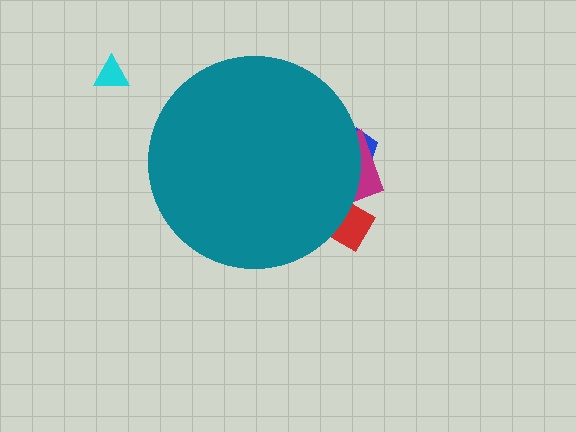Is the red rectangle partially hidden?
Yes, the red rectangle is partially hidden behind the teal circle.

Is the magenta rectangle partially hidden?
Yes, the magenta rectangle is partially hidden behind the teal circle.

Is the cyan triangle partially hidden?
No, the cyan triangle is fully visible.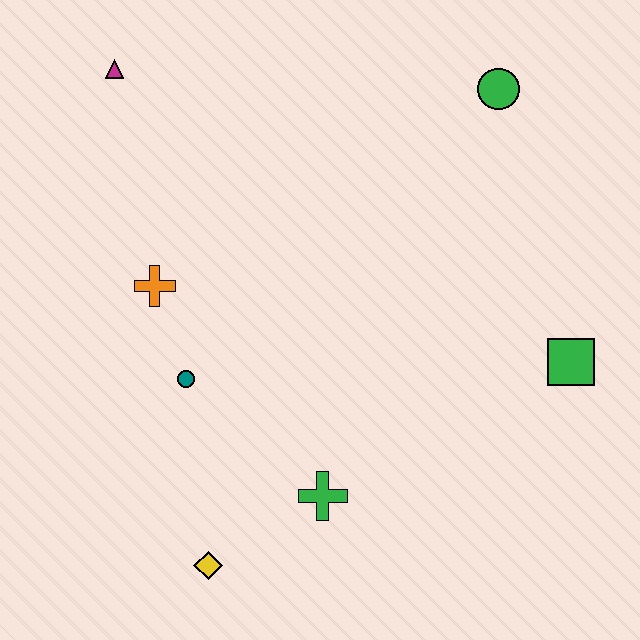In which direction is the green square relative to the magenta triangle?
The green square is to the right of the magenta triangle.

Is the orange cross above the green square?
Yes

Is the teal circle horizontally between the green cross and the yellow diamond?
No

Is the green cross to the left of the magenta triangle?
No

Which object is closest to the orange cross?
The teal circle is closest to the orange cross.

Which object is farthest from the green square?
The magenta triangle is farthest from the green square.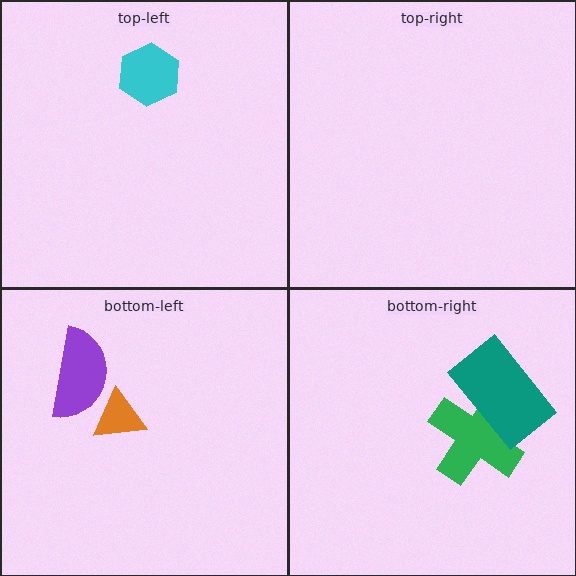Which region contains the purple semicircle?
The bottom-left region.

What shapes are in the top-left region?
The cyan hexagon.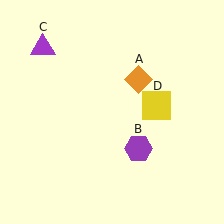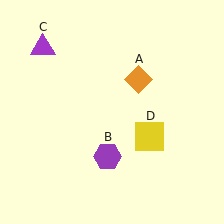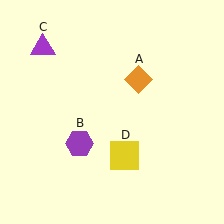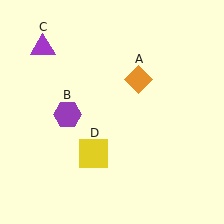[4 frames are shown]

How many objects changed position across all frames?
2 objects changed position: purple hexagon (object B), yellow square (object D).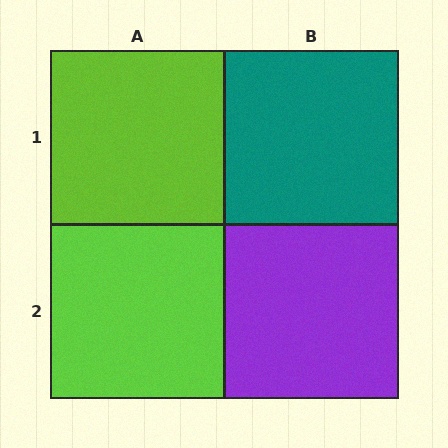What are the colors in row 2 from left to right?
Lime, purple.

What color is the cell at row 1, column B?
Teal.